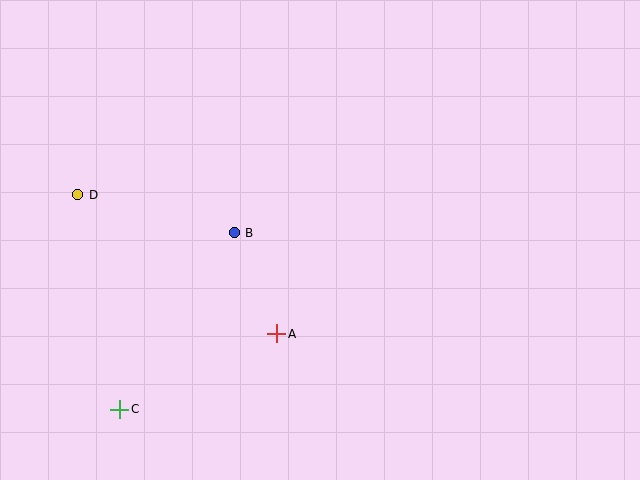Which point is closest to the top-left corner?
Point D is closest to the top-left corner.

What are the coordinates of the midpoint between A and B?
The midpoint between A and B is at (255, 283).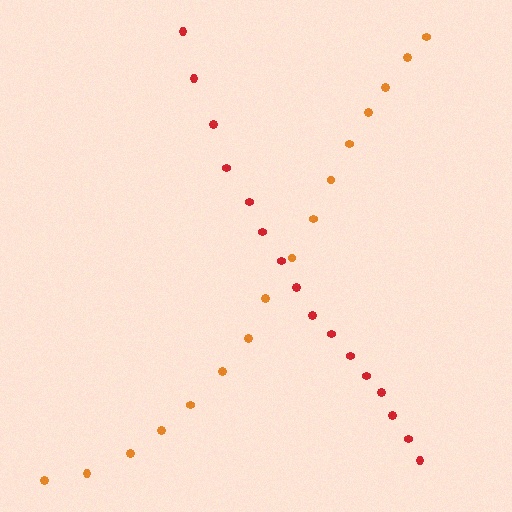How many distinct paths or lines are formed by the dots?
There are 2 distinct paths.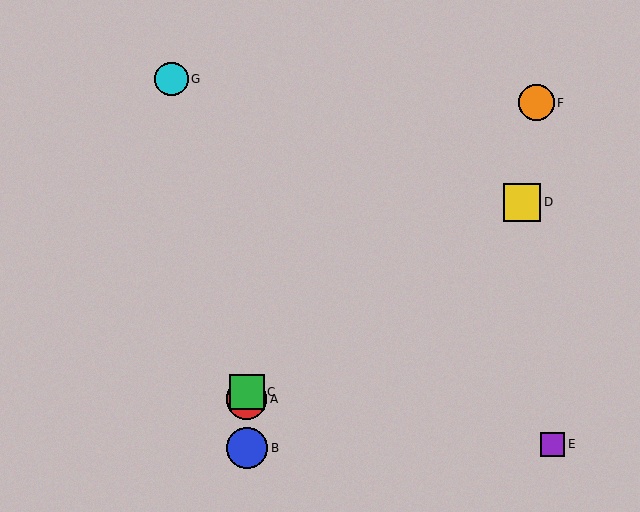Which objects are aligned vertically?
Objects A, B, C are aligned vertically.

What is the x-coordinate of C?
Object C is at x≈247.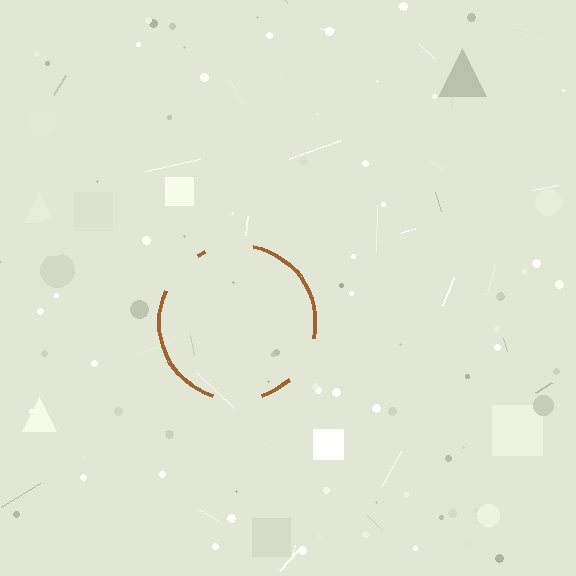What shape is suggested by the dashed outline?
The dashed outline suggests a circle.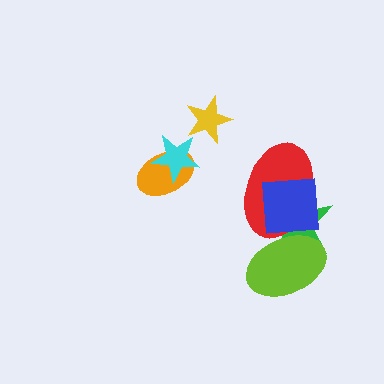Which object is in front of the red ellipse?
The blue square is in front of the red ellipse.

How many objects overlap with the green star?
3 objects overlap with the green star.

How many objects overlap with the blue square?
3 objects overlap with the blue square.